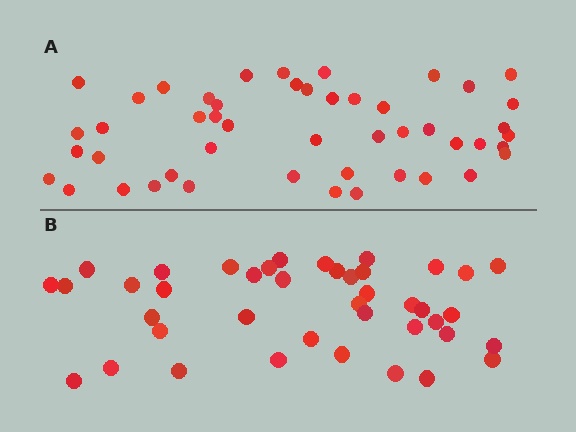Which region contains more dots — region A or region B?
Region A (the top region) has more dots.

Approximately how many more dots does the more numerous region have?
Region A has roughly 8 or so more dots than region B.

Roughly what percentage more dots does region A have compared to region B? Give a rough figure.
About 15% more.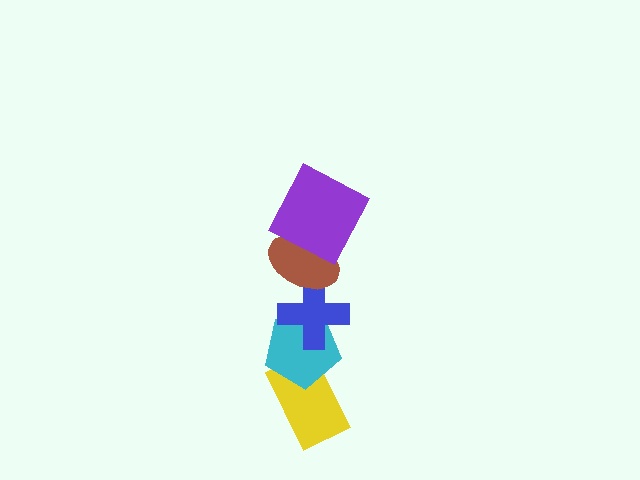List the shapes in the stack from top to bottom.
From top to bottom: the purple square, the brown ellipse, the blue cross, the cyan pentagon, the yellow rectangle.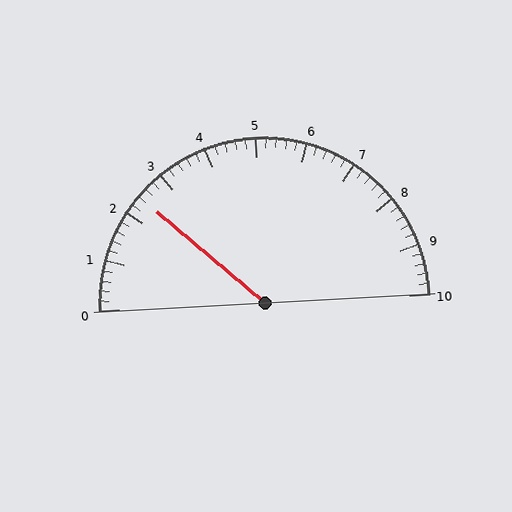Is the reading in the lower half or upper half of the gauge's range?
The reading is in the lower half of the range (0 to 10).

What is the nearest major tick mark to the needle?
The nearest major tick mark is 2.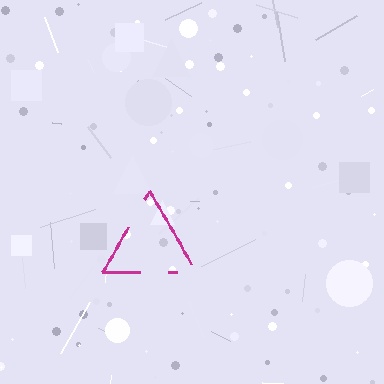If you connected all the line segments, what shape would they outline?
They would outline a triangle.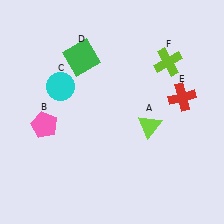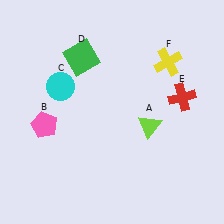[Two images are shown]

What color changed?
The cross (F) changed from lime in Image 1 to yellow in Image 2.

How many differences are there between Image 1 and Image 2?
There is 1 difference between the two images.